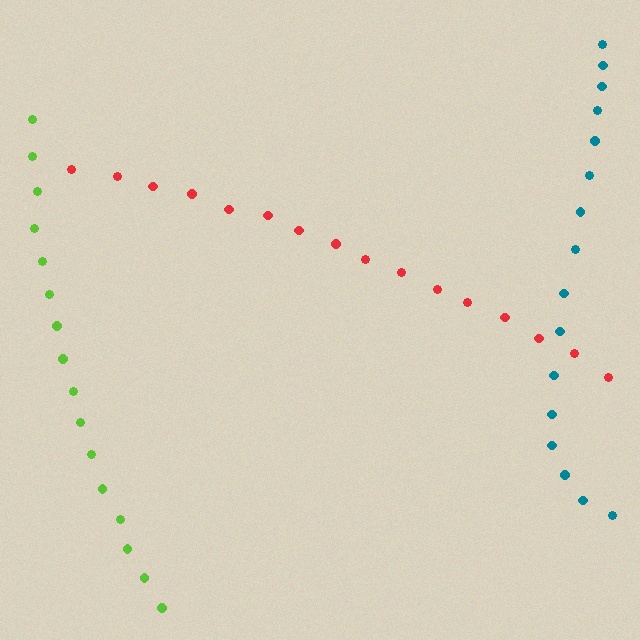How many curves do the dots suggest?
There are 3 distinct paths.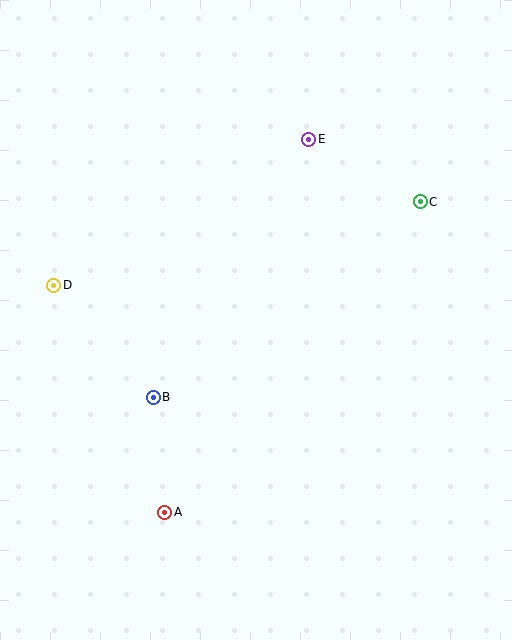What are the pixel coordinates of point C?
Point C is at (420, 202).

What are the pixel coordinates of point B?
Point B is at (153, 397).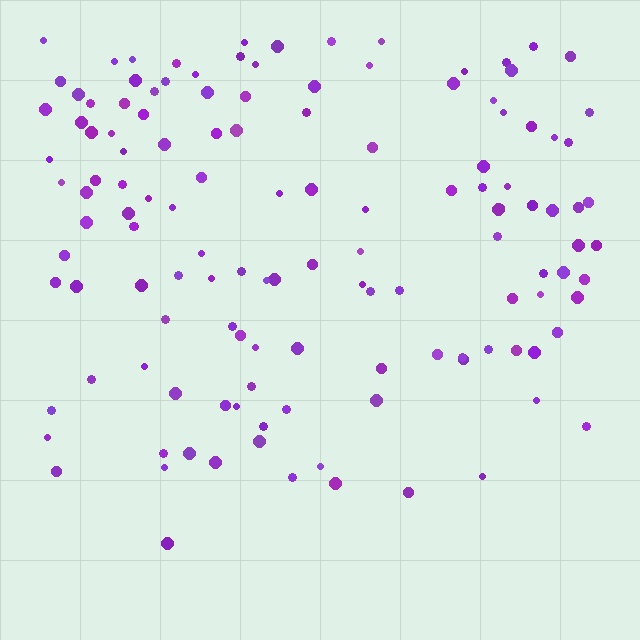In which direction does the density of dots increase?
From bottom to top, with the top side densest.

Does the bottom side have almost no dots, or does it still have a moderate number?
Still a moderate number, just noticeably fewer than the top.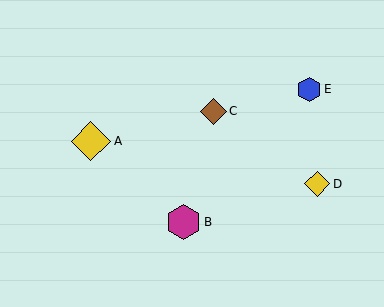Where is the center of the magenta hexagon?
The center of the magenta hexagon is at (183, 222).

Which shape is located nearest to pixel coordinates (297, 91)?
The blue hexagon (labeled E) at (309, 89) is nearest to that location.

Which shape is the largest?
The yellow diamond (labeled A) is the largest.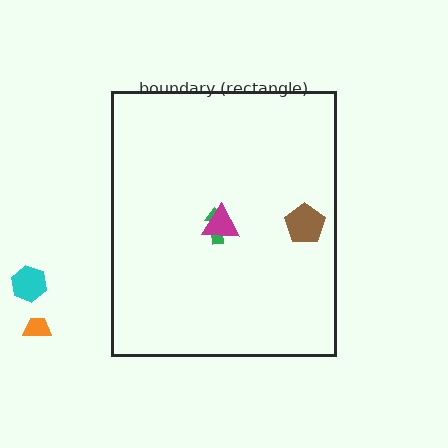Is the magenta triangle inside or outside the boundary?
Inside.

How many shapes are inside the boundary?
3 inside, 2 outside.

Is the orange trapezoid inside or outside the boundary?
Outside.